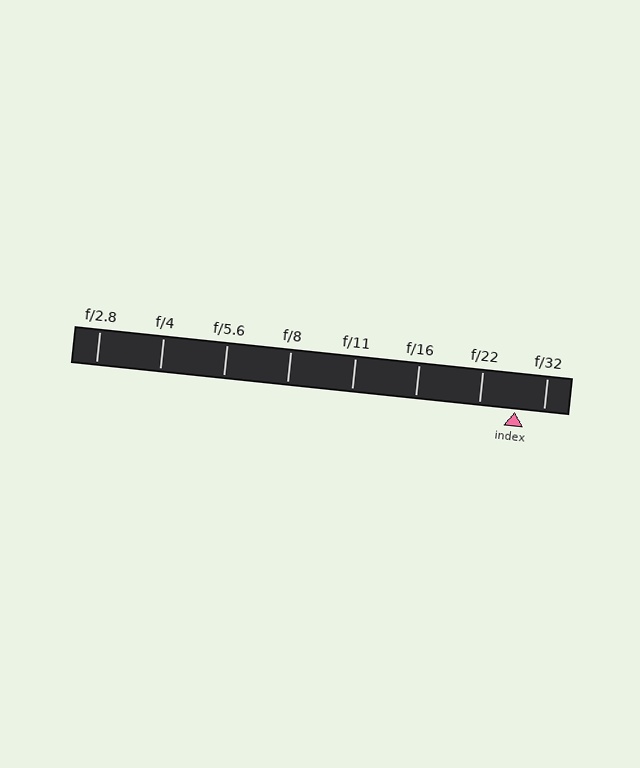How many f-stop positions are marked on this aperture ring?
There are 8 f-stop positions marked.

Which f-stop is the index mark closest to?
The index mark is closest to f/32.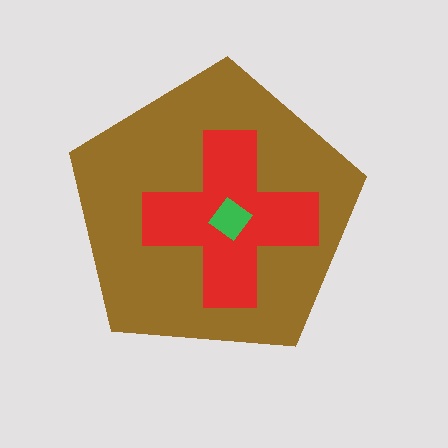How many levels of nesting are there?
3.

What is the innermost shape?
The green diamond.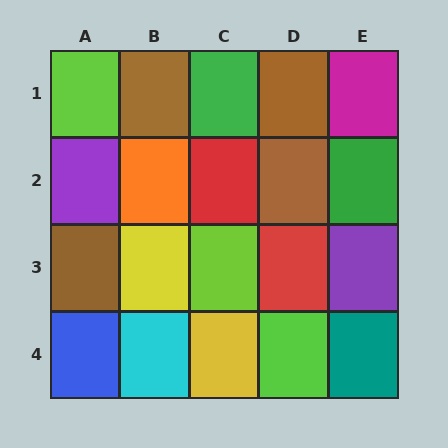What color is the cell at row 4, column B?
Cyan.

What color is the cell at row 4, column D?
Lime.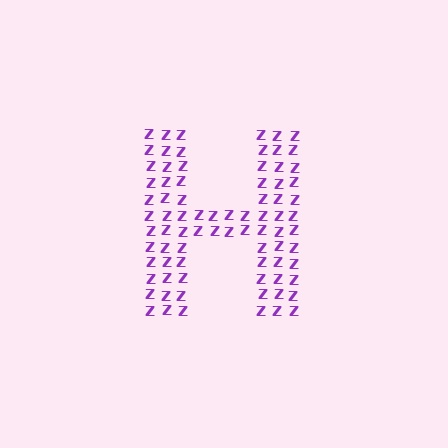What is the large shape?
The large shape is the letter H.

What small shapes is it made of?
It is made of small letter Z's.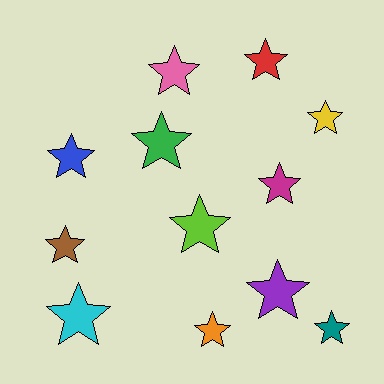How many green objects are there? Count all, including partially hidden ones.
There is 1 green object.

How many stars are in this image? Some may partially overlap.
There are 12 stars.